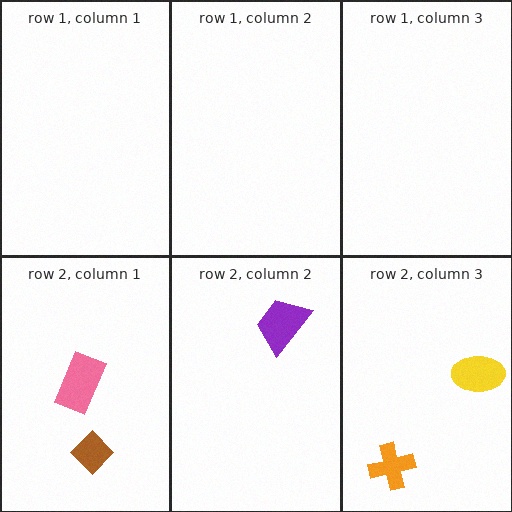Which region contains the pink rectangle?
The row 2, column 1 region.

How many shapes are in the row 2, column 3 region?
2.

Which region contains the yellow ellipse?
The row 2, column 3 region.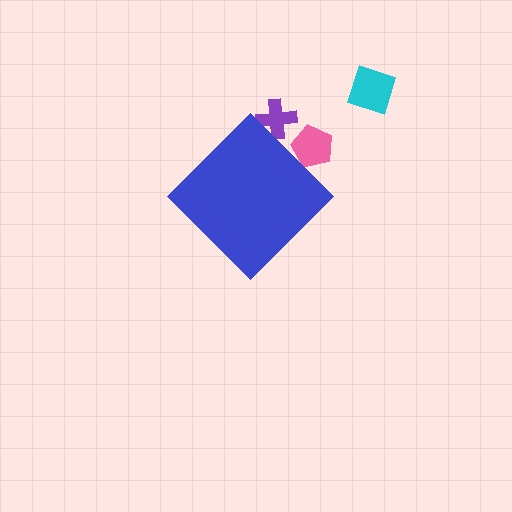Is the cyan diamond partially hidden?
No, the cyan diamond is fully visible.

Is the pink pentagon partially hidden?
Yes, the pink pentagon is partially hidden behind the blue diamond.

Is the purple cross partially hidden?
Yes, the purple cross is partially hidden behind the blue diamond.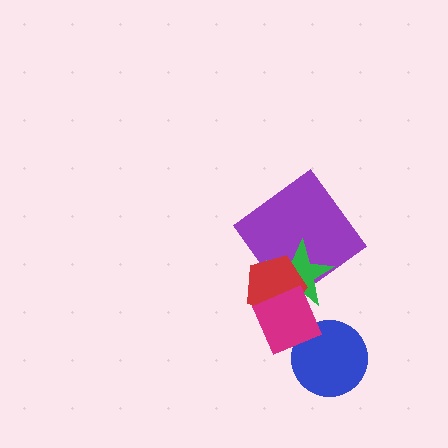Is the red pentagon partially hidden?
Yes, it is partially covered by another shape.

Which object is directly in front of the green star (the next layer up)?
The red pentagon is directly in front of the green star.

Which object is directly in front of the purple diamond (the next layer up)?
The green star is directly in front of the purple diamond.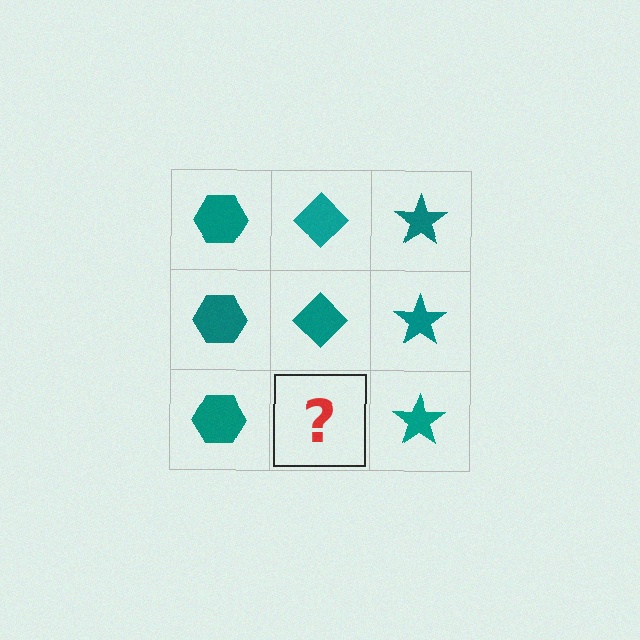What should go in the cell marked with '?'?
The missing cell should contain a teal diamond.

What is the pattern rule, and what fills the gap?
The rule is that each column has a consistent shape. The gap should be filled with a teal diamond.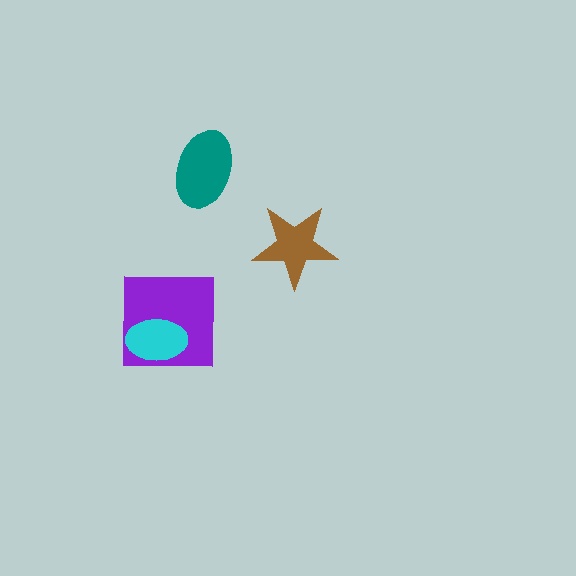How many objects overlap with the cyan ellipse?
1 object overlaps with the cyan ellipse.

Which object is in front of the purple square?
The cyan ellipse is in front of the purple square.